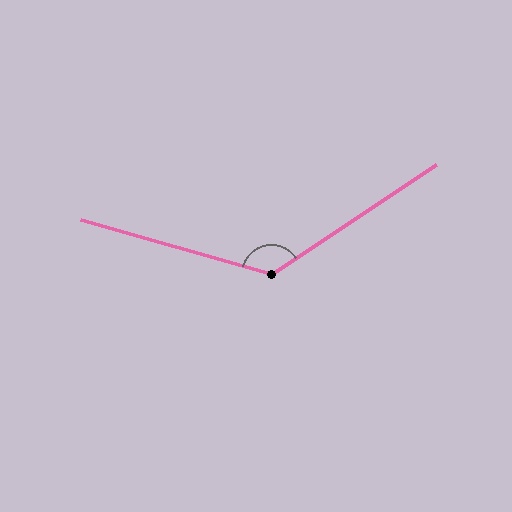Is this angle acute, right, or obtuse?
It is obtuse.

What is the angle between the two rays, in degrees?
Approximately 131 degrees.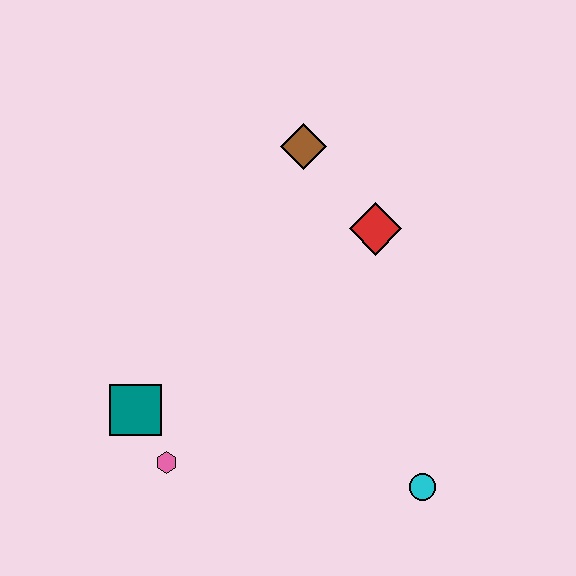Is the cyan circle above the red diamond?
No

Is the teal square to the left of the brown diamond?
Yes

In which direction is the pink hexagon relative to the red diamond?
The pink hexagon is below the red diamond.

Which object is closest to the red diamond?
The brown diamond is closest to the red diamond.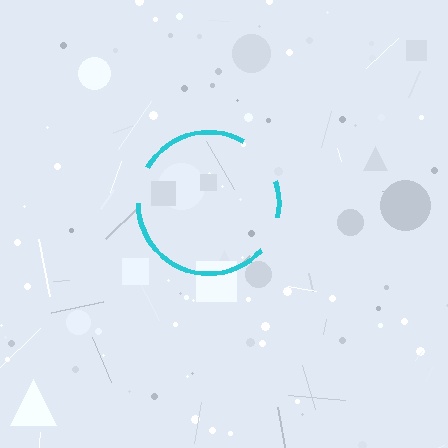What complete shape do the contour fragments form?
The contour fragments form a circle.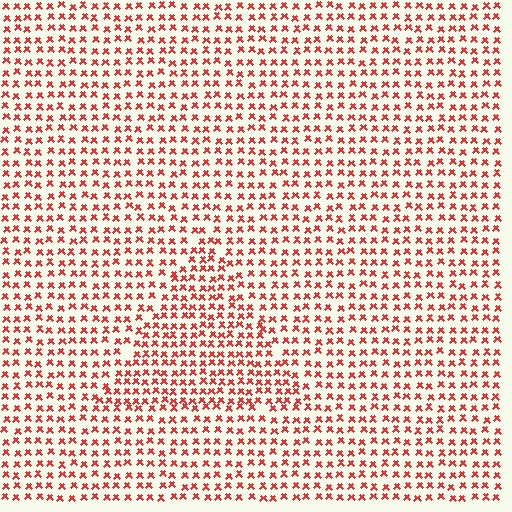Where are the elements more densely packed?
The elements are more densely packed inside the triangle boundary.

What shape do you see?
I see a triangle.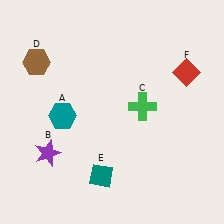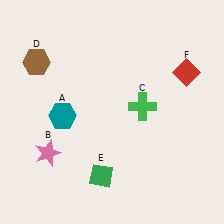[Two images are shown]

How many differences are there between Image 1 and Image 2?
There are 2 differences between the two images.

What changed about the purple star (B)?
In Image 1, B is purple. In Image 2, it changed to pink.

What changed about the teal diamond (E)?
In Image 1, E is teal. In Image 2, it changed to green.